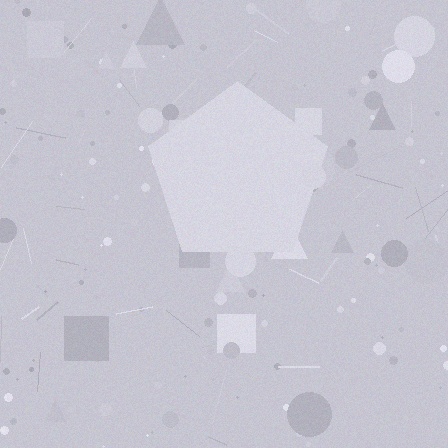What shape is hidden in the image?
A pentagon is hidden in the image.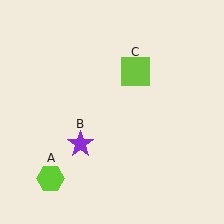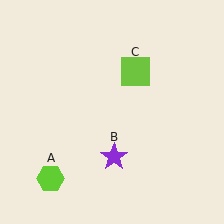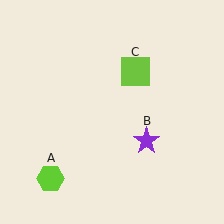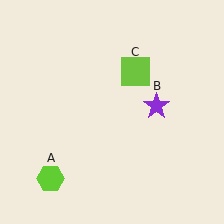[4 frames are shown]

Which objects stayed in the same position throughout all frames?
Lime hexagon (object A) and lime square (object C) remained stationary.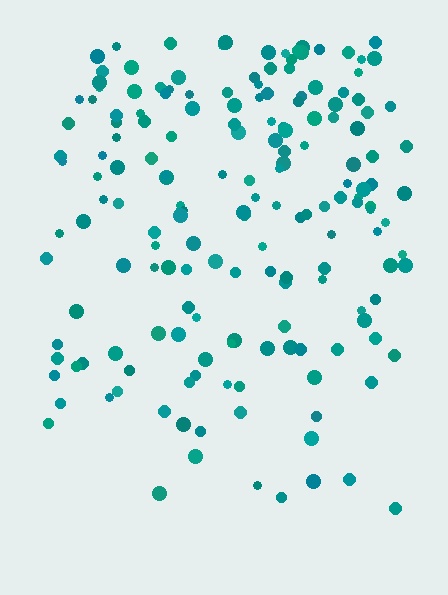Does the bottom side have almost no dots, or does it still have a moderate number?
Still a moderate number, just noticeably fewer than the top.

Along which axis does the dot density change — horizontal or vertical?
Vertical.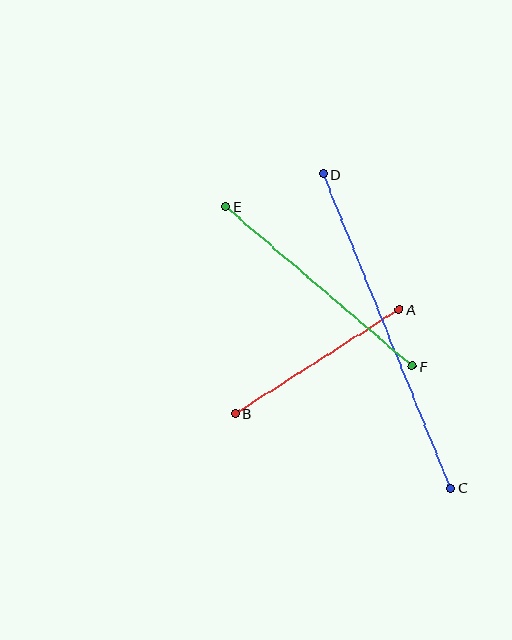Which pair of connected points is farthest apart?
Points C and D are farthest apart.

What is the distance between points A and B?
The distance is approximately 194 pixels.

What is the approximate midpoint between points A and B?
The midpoint is at approximately (317, 362) pixels.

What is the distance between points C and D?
The distance is approximately 339 pixels.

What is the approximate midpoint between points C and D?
The midpoint is at approximately (387, 331) pixels.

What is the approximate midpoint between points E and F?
The midpoint is at approximately (319, 287) pixels.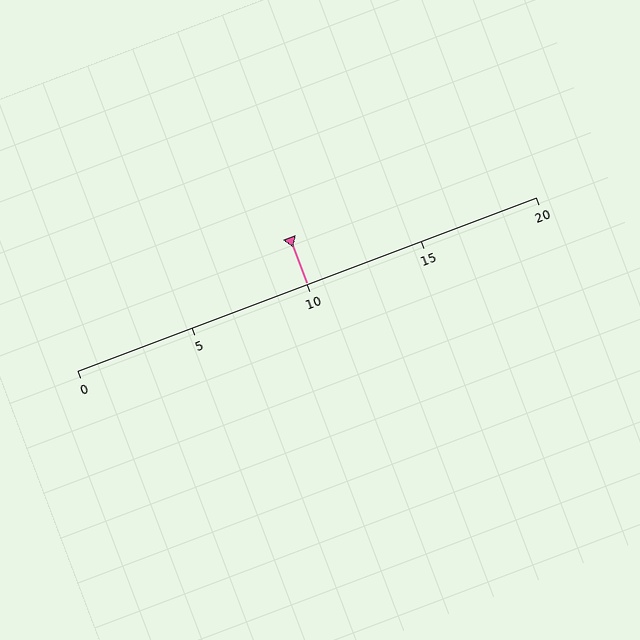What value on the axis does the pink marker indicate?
The marker indicates approximately 10.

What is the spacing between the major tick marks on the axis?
The major ticks are spaced 5 apart.